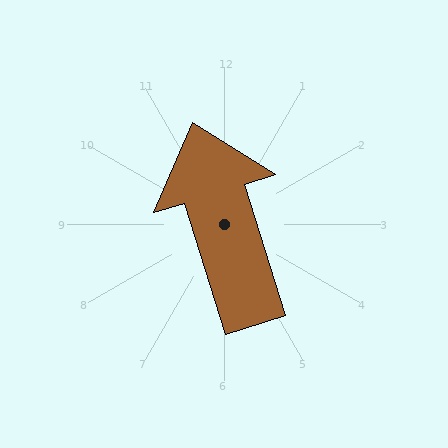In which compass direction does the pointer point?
North.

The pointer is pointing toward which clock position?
Roughly 11 o'clock.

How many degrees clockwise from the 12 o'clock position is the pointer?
Approximately 343 degrees.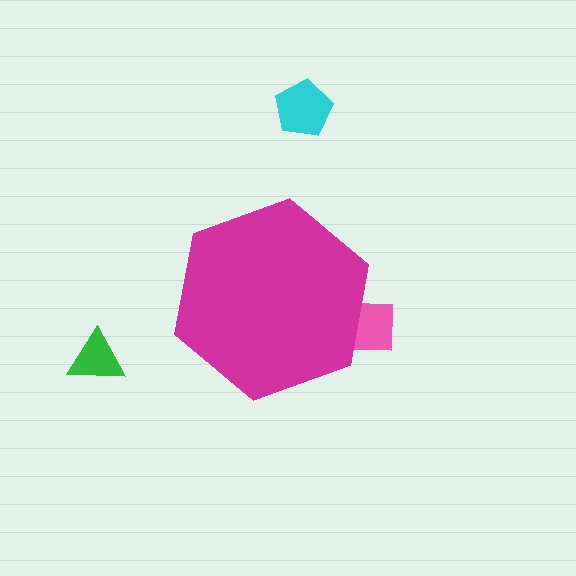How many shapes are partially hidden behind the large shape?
1 shape is partially hidden.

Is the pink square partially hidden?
Yes, the pink square is partially hidden behind the magenta hexagon.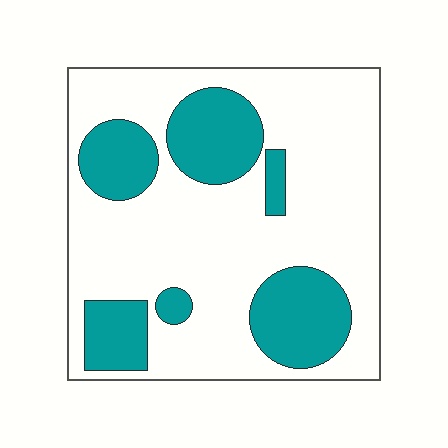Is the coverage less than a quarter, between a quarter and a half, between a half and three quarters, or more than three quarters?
Between a quarter and a half.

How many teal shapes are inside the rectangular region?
6.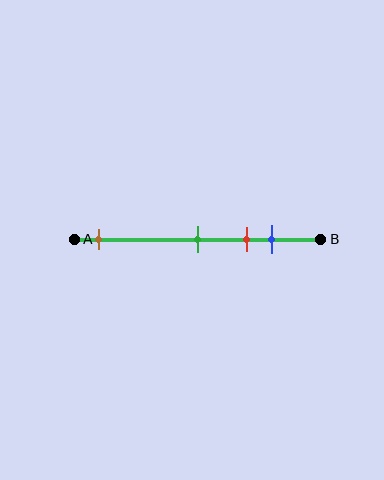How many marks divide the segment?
There are 4 marks dividing the segment.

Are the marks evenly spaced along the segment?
No, the marks are not evenly spaced.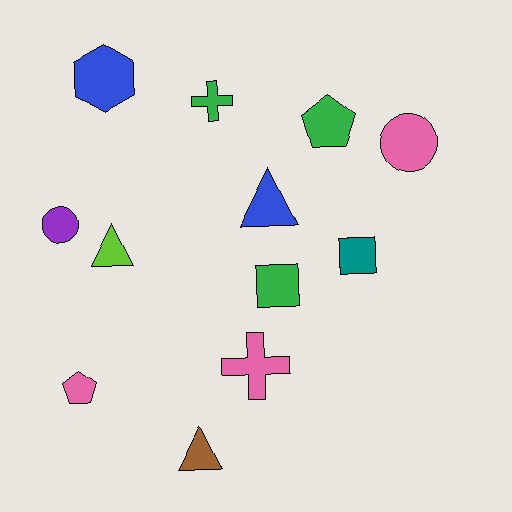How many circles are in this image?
There are 2 circles.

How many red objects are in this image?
There are no red objects.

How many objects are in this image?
There are 12 objects.